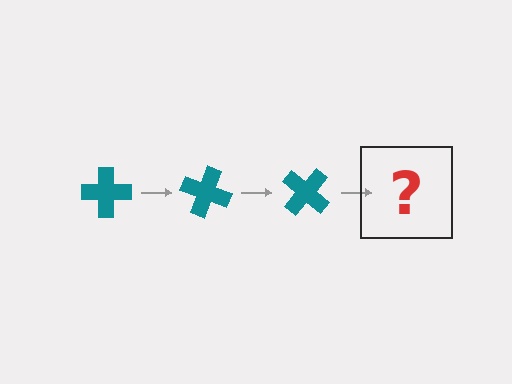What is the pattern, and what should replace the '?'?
The pattern is that the cross rotates 20 degrees each step. The '?' should be a teal cross rotated 60 degrees.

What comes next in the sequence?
The next element should be a teal cross rotated 60 degrees.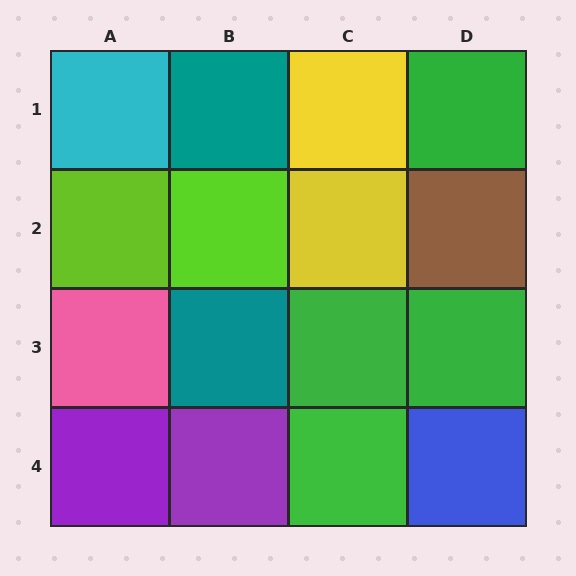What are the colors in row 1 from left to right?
Cyan, teal, yellow, green.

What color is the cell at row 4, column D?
Blue.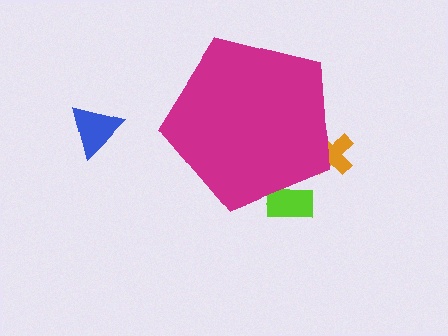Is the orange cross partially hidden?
Yes, the orange cross is partially hidden behind the magenta pentagon.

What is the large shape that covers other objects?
A magenta pentagon.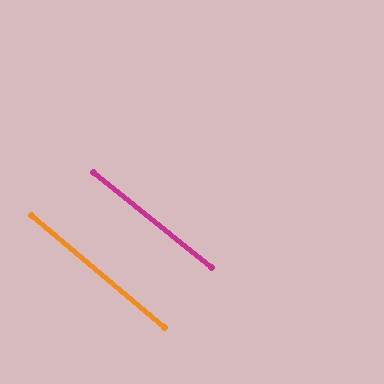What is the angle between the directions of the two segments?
Approximately 2 degrees.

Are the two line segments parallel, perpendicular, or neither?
Parallel — their directions differ by only 1.8°.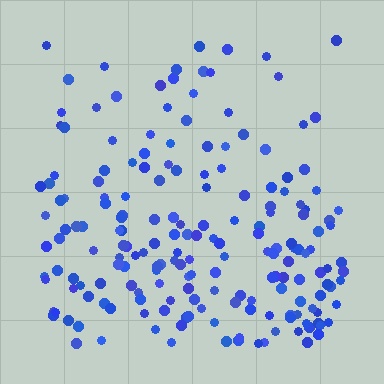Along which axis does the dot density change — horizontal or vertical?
Vertical.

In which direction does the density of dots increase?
From top to bottom, with the bottom side densest.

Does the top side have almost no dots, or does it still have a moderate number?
Still a moderate number, just noticeably fewer than the bottom.